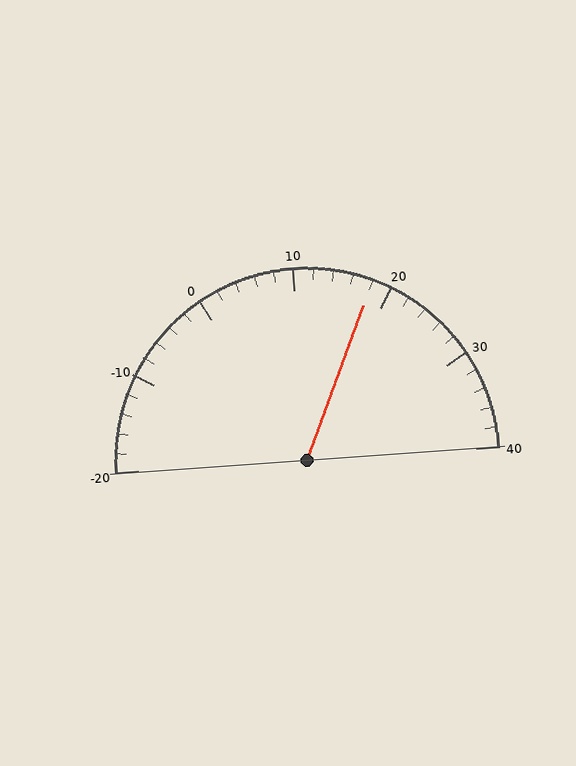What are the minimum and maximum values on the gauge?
The gauge ranges from -20 to 40.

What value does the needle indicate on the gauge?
The needle indicates approximately 18.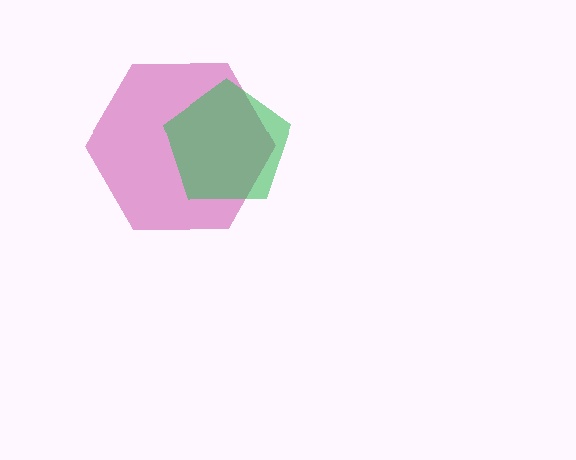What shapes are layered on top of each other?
The layered shapes are: a magenta hexagon, a green pentagon.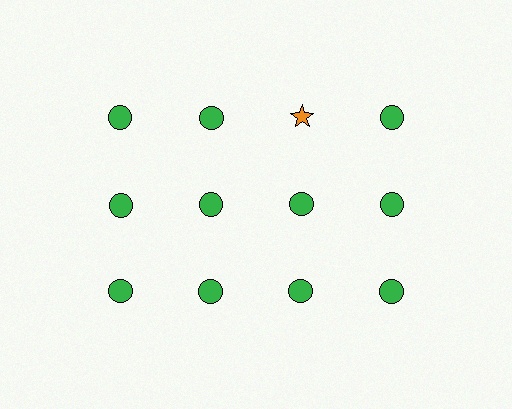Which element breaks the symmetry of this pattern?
The orange star in the top row, center column breaks the symmetry. All other shapes are green circles.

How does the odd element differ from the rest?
It differs in both color (orange instead of green) and shape (star instead of circle).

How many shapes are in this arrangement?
There are 12 shapes arranged in a grid pattern.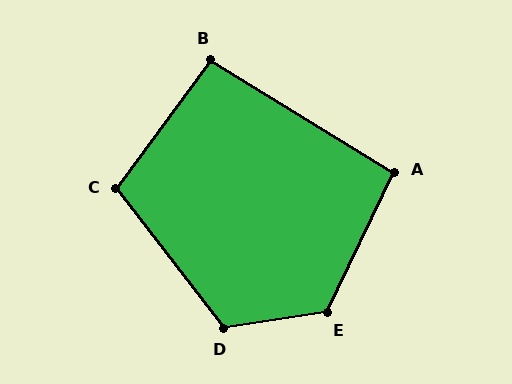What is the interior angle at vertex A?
Approximately 96 degrees (obtuse).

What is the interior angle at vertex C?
Approximately 106 degrees (obtuse).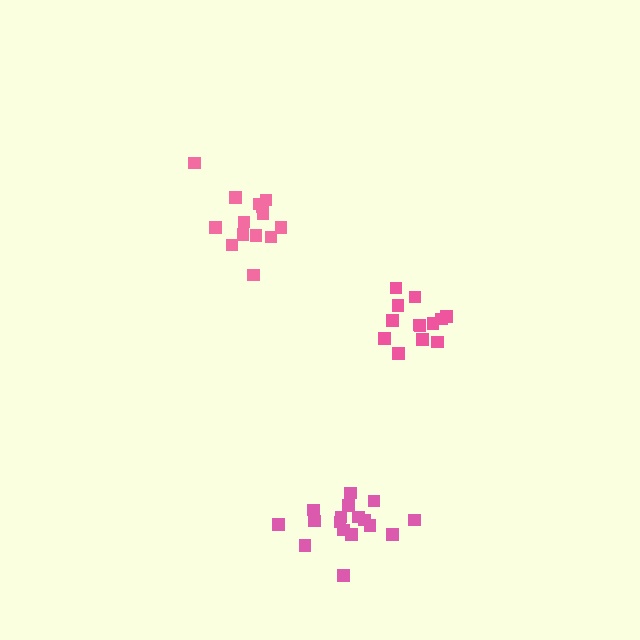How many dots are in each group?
Group 1: 13 dots, Group 2: 14 dots, Group 3: 17 dots (44 total).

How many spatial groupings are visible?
There are 3 spatial groupings.